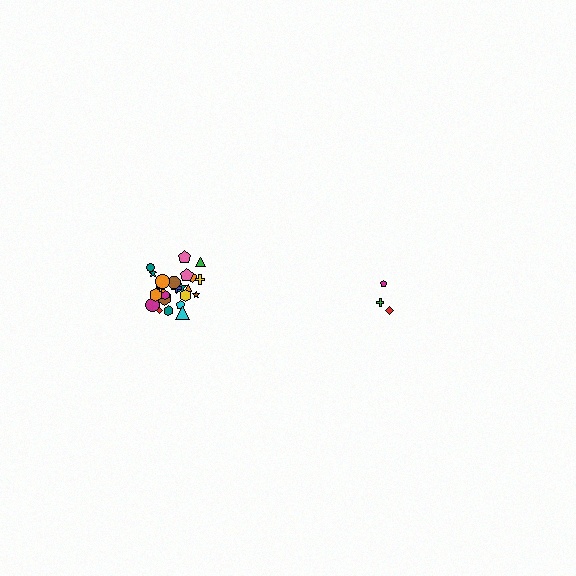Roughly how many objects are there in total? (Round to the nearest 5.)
Roughly 30 objects in total.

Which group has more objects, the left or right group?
The left group.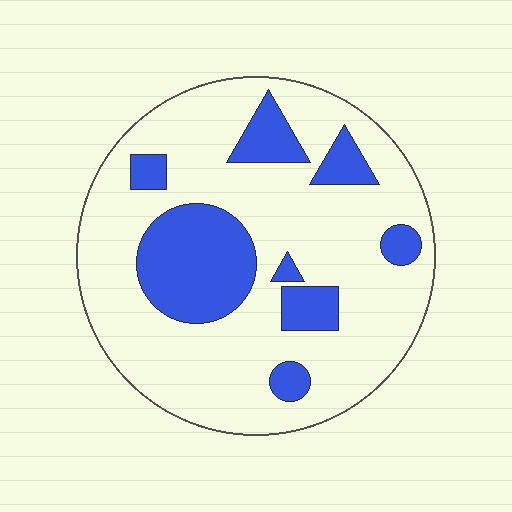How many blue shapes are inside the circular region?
8.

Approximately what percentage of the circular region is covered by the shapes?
Approximately 25%.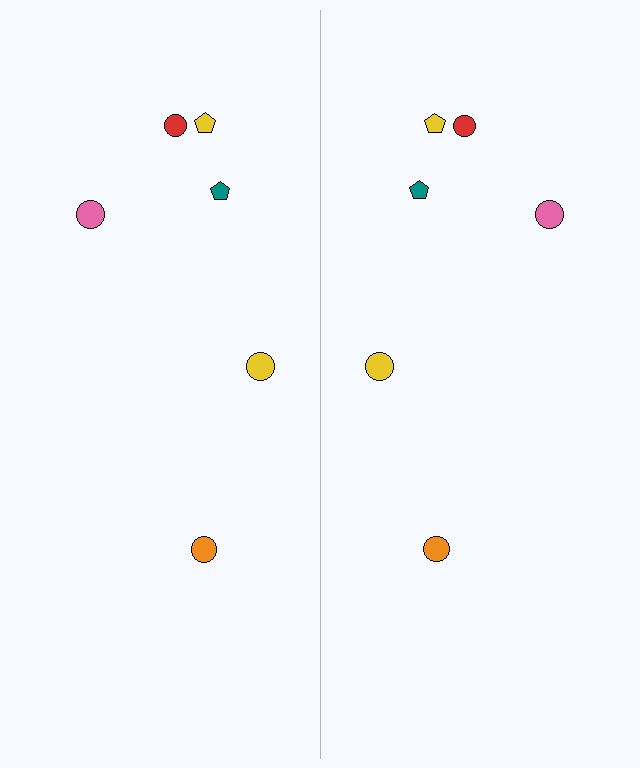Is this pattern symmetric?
Yes, this pattern has bilateral (reflection) symmetry.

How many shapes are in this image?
There are 12 shapes in this image.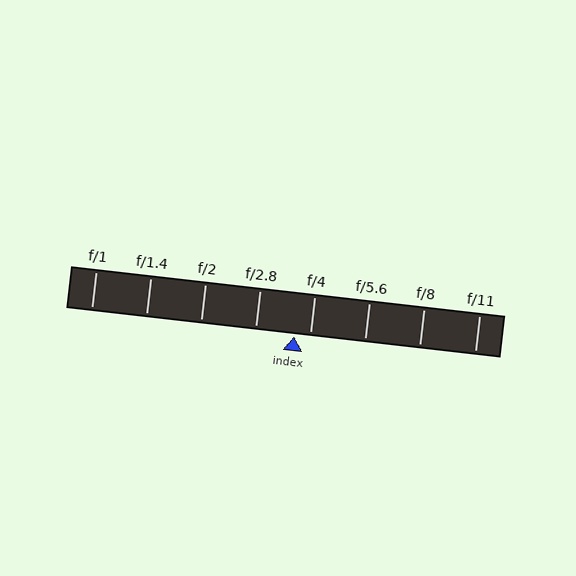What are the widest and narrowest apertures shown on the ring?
The widest aperture shown is f/1 and the narrowest is f/11.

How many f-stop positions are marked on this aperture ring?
There are 8 f-stop positions marked.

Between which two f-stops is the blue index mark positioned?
The index mark is between f/2.8 and f/4.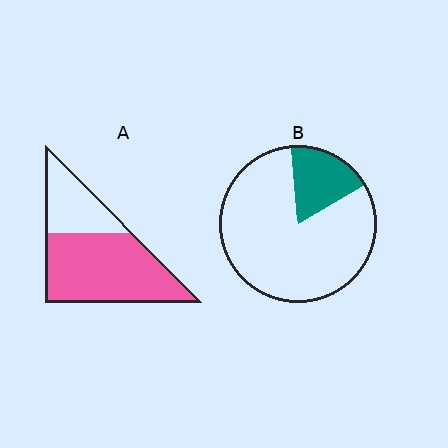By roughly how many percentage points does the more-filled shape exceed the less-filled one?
By roughly 50 percentage points (A over B).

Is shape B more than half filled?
No.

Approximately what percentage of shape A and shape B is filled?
A is approximately 70% and B is approximately 20%.